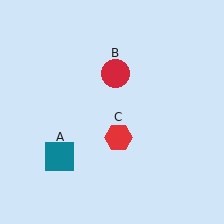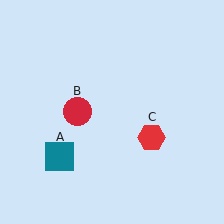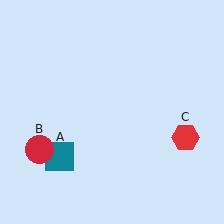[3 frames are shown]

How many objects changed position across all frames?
2 objects changed position: red circle (object B), red hexagon (object C).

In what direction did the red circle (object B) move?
The red circle (object B) moved down and to the left.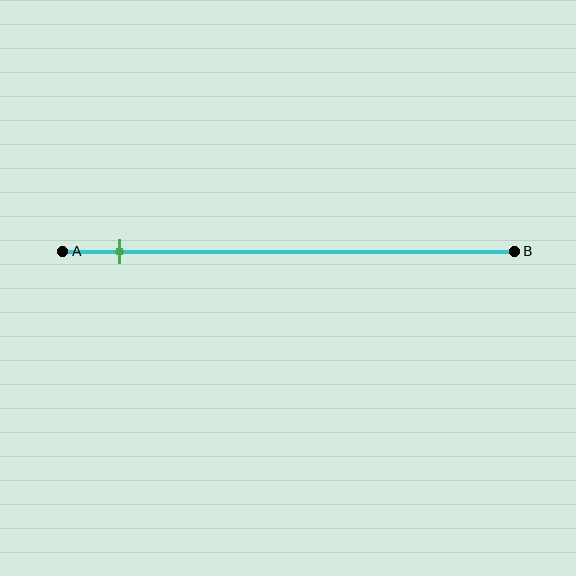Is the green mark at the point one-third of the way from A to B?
No, the mark is at about 15% from A, not at the 33% one-third point.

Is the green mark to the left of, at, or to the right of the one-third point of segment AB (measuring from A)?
The green mark is to the left of the one-third point of segment AB.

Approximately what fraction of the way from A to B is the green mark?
The green mark is approximately 15% of the way from A to B.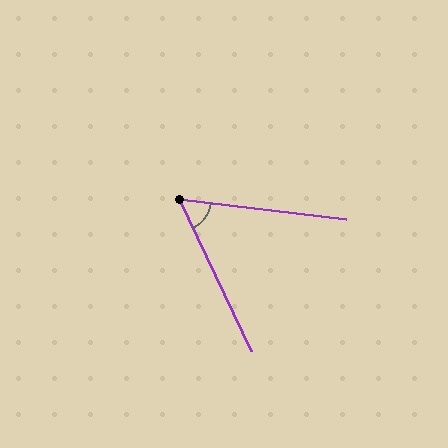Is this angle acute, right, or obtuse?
It is acute.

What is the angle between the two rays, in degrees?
Approximately 58 degrees.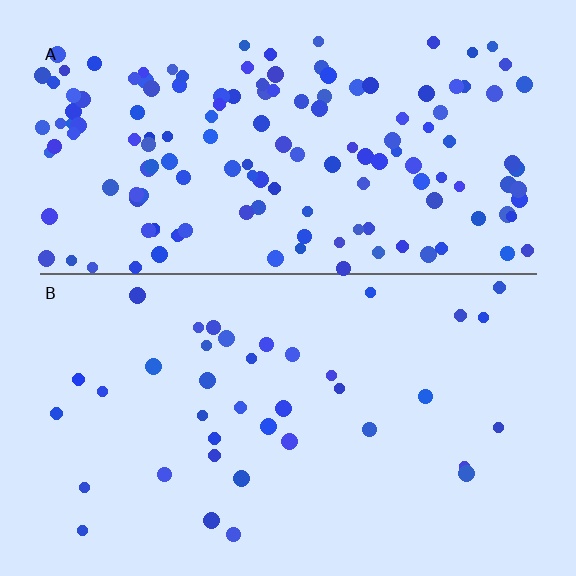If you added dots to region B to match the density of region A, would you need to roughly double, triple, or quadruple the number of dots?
Approximately quadruple.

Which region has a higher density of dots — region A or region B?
A (the top).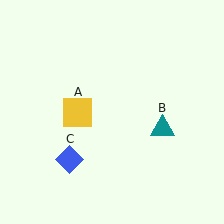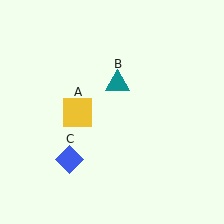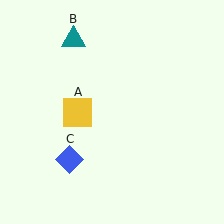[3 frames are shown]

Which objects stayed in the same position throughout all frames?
Yellow square (object A) and blue diamond (object C) remained stationary.